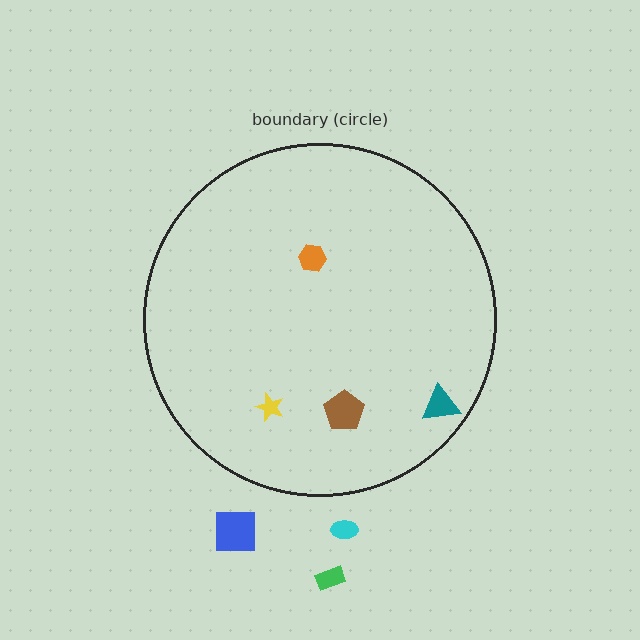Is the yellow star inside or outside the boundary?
Inside.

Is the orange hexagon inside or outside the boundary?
Inside.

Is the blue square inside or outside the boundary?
Outside.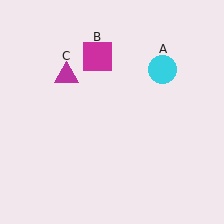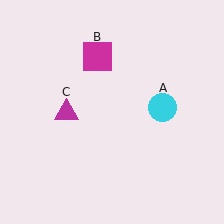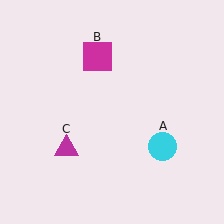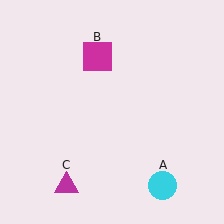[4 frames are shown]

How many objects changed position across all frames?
2 objects changed position: cyan circle (object A), magenta triangle (object C).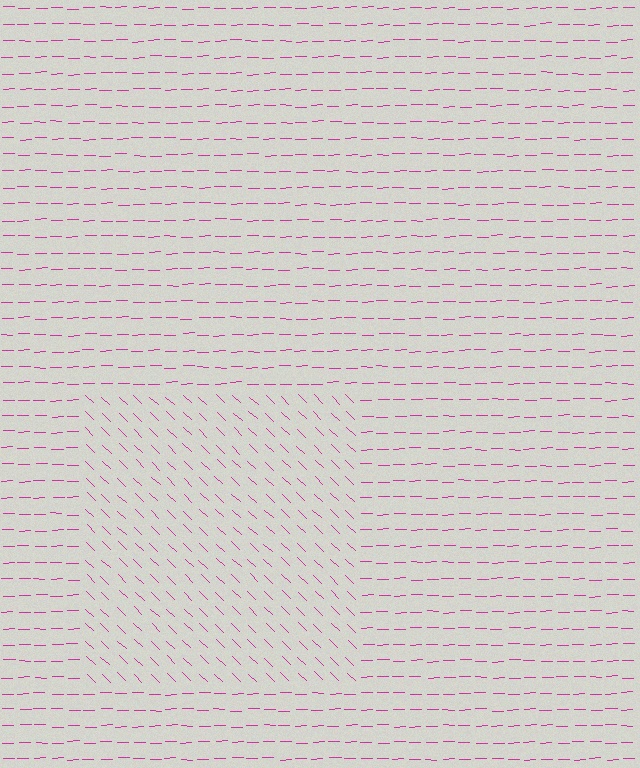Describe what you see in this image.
The image is filled with small magenta line segments. A rectangle region in the image has lines oriented differently from the surrounding lines, creating a visible texture boundary.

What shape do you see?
I see a rectangle.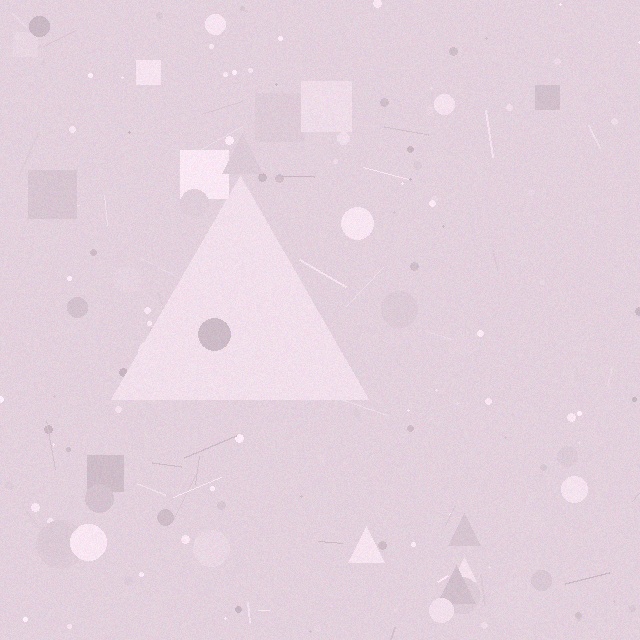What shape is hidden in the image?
A triangle is hidden in the image.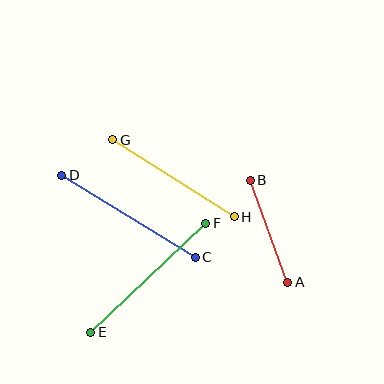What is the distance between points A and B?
The distance is approximately 109 pixels.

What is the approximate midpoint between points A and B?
The midpoint is at approximately (269, 231) pixels.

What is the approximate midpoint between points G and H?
The midpoint is at approximately (173, 178) pixels.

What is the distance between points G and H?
The distance is approximately 144 pixels.